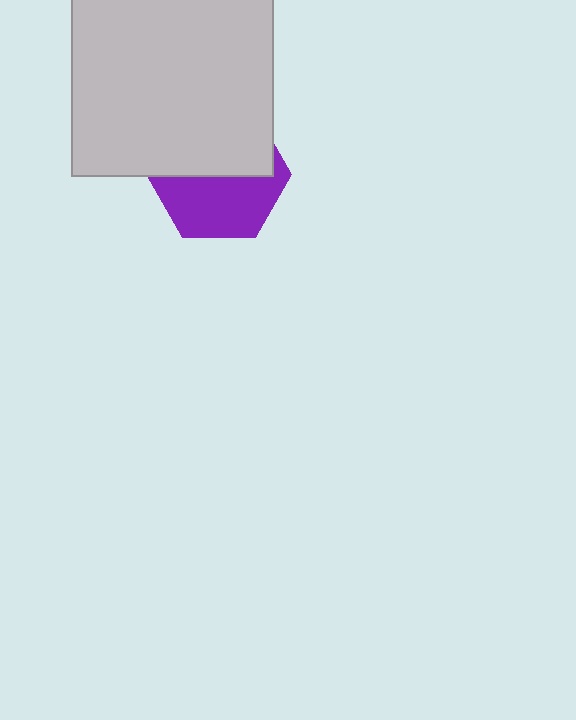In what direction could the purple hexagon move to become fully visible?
The purple hexagon could move down. That would shift it out from behind the light gray square entirely.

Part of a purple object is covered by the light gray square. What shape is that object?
It is a hexagon.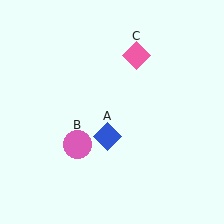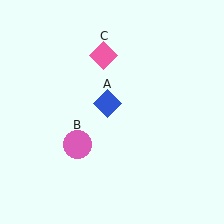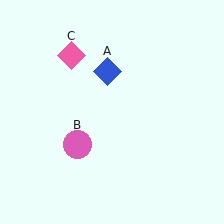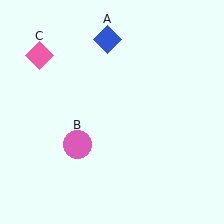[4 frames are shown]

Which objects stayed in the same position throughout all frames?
Pink circle (object B) remained stationary.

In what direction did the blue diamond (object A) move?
The blue diamond (object A) moved up.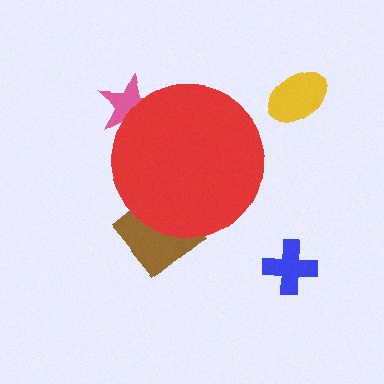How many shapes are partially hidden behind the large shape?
2 shapes are partially hidden.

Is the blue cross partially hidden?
No, the blue cross is fully visible.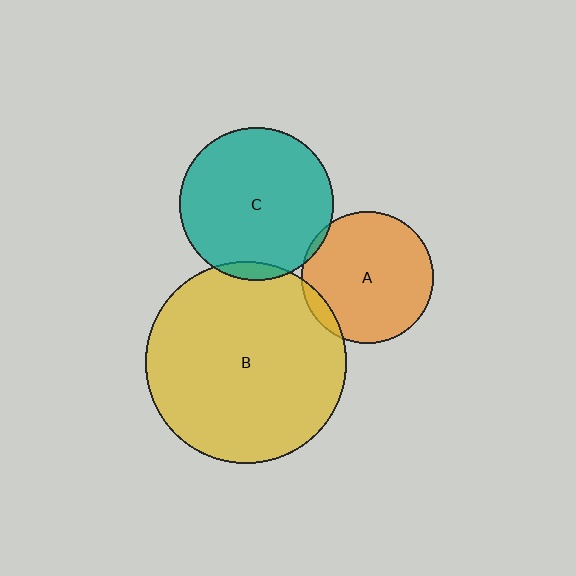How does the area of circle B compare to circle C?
Approximately 1.7 times.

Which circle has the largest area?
Circle B (yellow).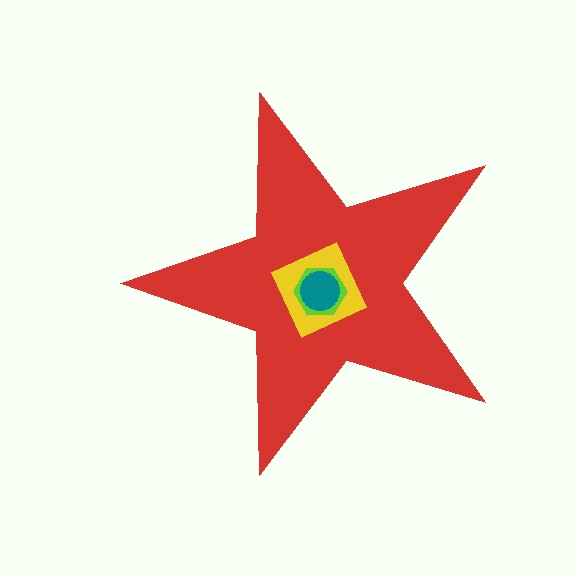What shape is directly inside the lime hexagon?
The teal circle.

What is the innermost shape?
The teal circle.